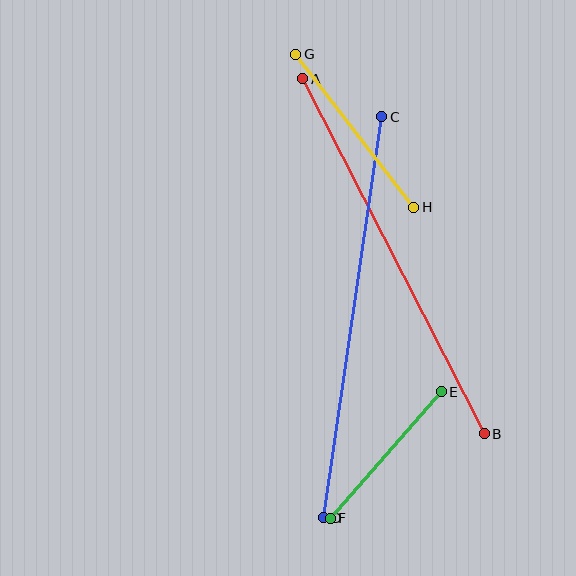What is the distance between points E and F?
The distance is approximately 168 pixels.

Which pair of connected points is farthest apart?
Points C and D are farthest apart.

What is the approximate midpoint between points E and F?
The midpoint is at approximately (386, 455) pixels.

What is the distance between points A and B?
The distance is approximately 399 pixels.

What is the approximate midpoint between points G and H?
The midpoint is at approximately (355, 131) pixels.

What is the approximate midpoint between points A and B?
The midpoint is at approximately (393, 256) pixels.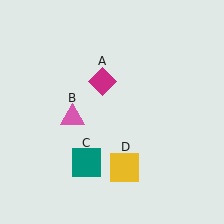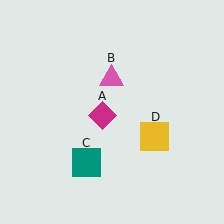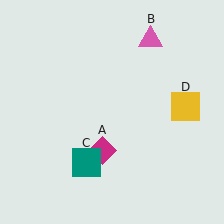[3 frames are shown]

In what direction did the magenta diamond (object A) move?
The magenta diamond (object A) moved down.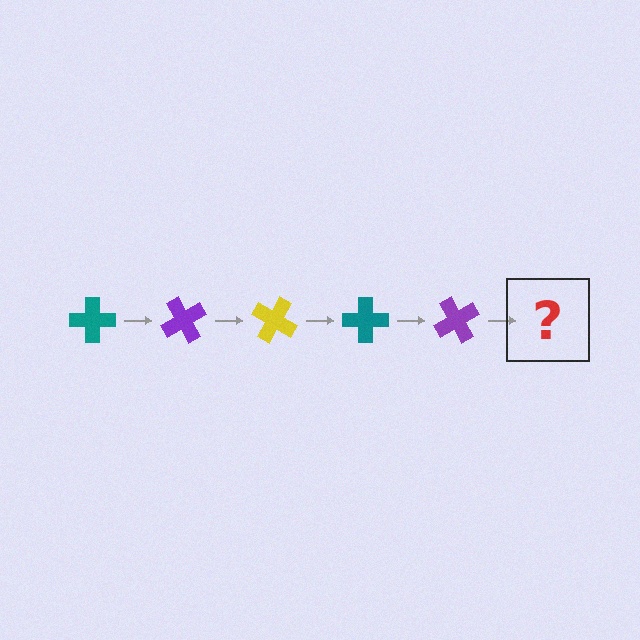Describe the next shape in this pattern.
It should be a yellow cross, rotated 300 degrees from the start.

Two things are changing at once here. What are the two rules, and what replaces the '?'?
The two rules are that it rotates 60 degrees each step and the color cycles through teal, purple, and yellow. The '?' should be a yellow cross, rotated 300 degrees from the start.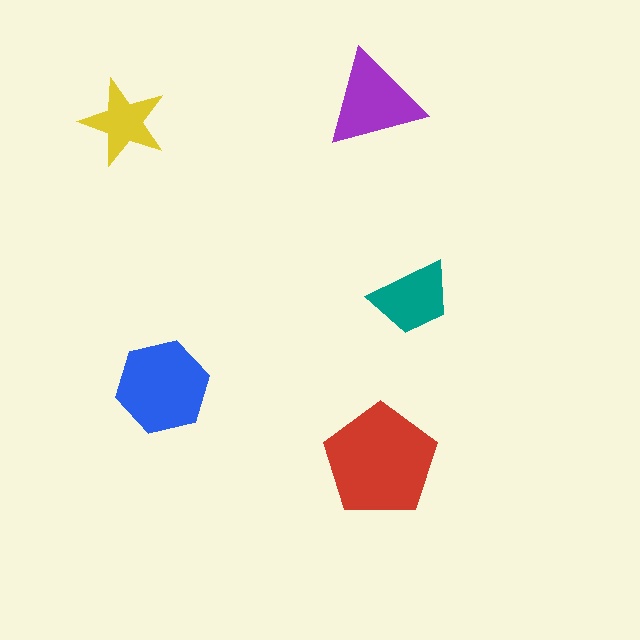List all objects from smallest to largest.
The yellow star, the teal trapezoid, the purple triangle, the blue hexagon, the red pentagon.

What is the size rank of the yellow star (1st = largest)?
5th.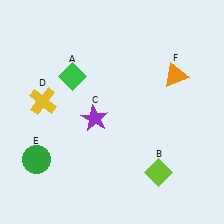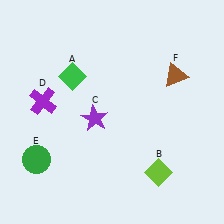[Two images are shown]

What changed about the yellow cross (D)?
In Image 1, D is yellow. In Image 2, it changed to purple.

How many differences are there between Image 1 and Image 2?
There are 2 differences between the two images.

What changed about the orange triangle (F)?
In Image 1, F is orange. In Image 2, it changed to brown.